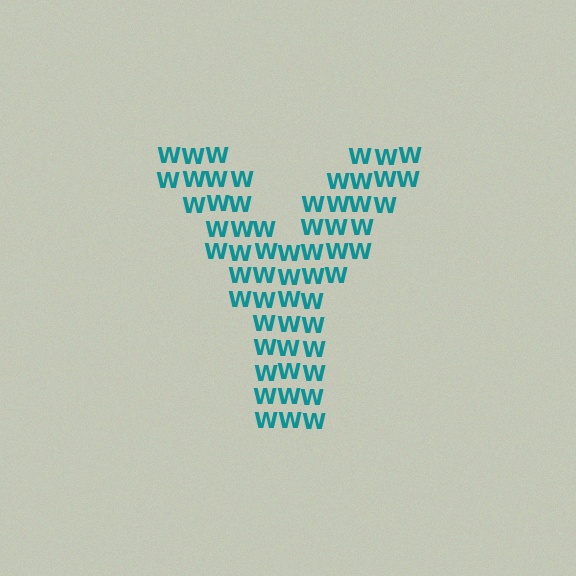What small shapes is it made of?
It is made of small letter W's.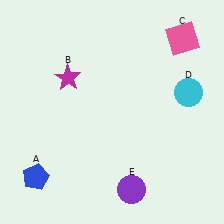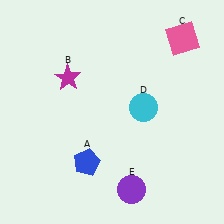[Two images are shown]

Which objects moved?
The objects that moved are: the blue pentagon (A), the cyan circle (D).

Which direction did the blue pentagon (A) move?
The blue pentagon (A) moved right.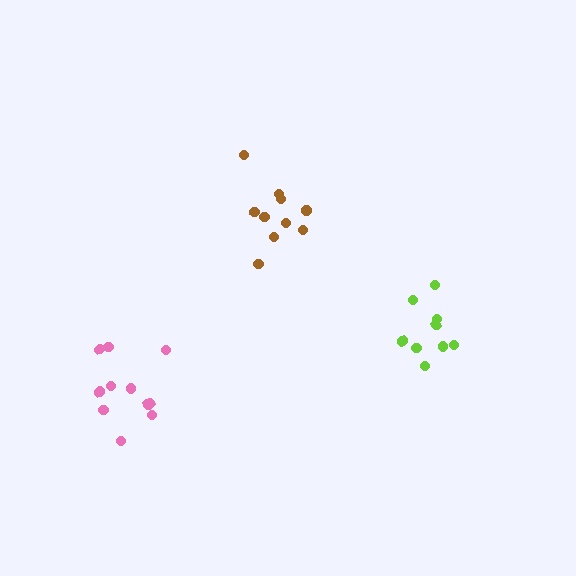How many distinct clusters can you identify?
There are 3 distinct clusters.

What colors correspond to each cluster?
The clusters are colored: lime, pink, brown.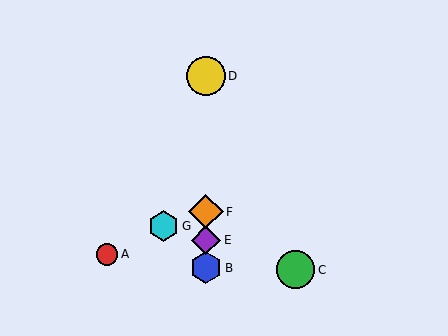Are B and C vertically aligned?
No, B is at x≈206 and C is at x≈296.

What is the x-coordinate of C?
Object C is at x≈296.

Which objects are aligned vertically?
Objects B, D, E, F are aligned vertically.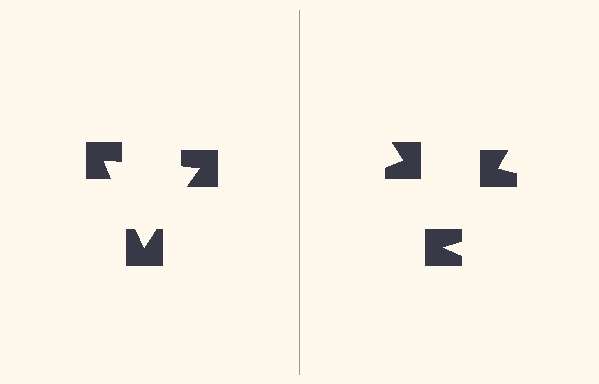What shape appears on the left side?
An illusory triangle.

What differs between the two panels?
The notched squares are positioned identically on both sides; only the wedge orientations differ. On the left they align to a triangle; on the right they are misaligned.